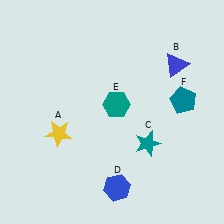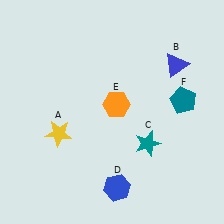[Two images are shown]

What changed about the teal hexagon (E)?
In Image 1, E is teal. In Image 2, it changed to orange.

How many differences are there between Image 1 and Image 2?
There is 1 difference between the two images.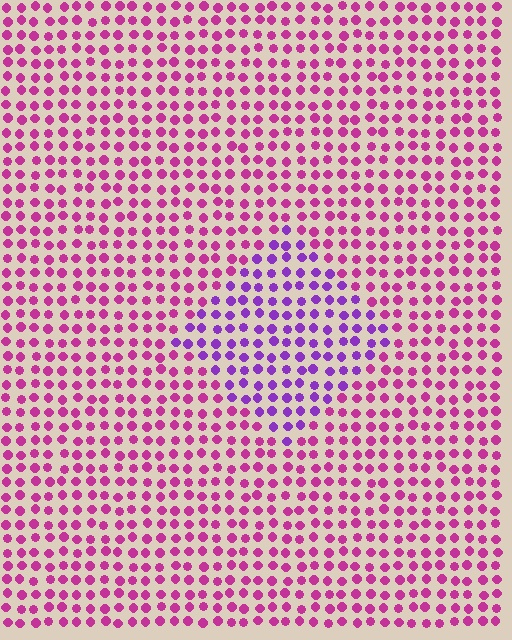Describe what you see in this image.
The image is filled with small magenta elements in a uniform arrangement. A diamond-shaped region is visible where the elements are tinted to a slightly different hue, forming a subtle color boundary.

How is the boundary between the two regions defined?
The boundary is defined purely by a slight shift in hue (about 40 degrees). Spacing, size, and orientation are identical on both sides.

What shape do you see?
I see a diamond.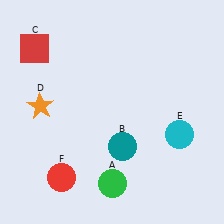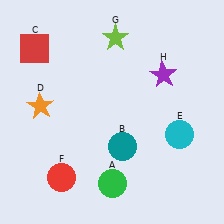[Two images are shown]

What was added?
A lime star (G), a purple star (H) were added in Image 2.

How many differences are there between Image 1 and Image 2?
There are 2 differences between the two images.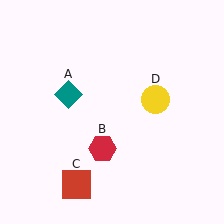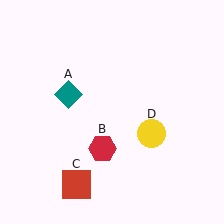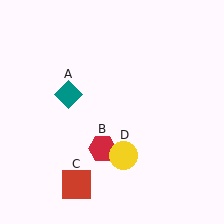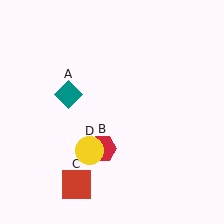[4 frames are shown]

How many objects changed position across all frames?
1 object changed position: yellow circle (object D).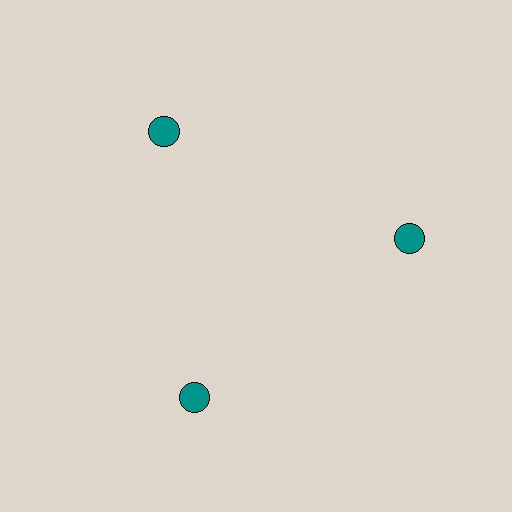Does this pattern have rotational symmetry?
Yes, this pattern has 3-fold rotational symmetry. It looks the same after rotating 120 degrees around the center.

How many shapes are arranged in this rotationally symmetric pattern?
There are 3 shapes, arranged in 3 groups of 1.